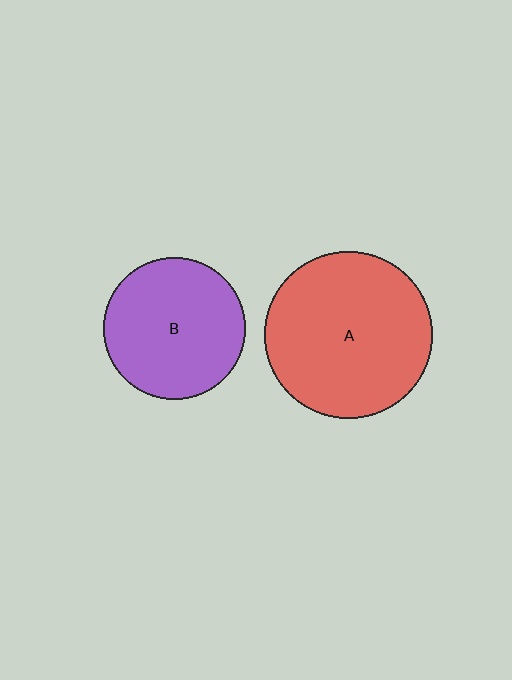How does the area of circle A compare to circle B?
Approximately 1.4 times.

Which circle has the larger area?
Circle A (red).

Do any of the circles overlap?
No, none of the circles overlap.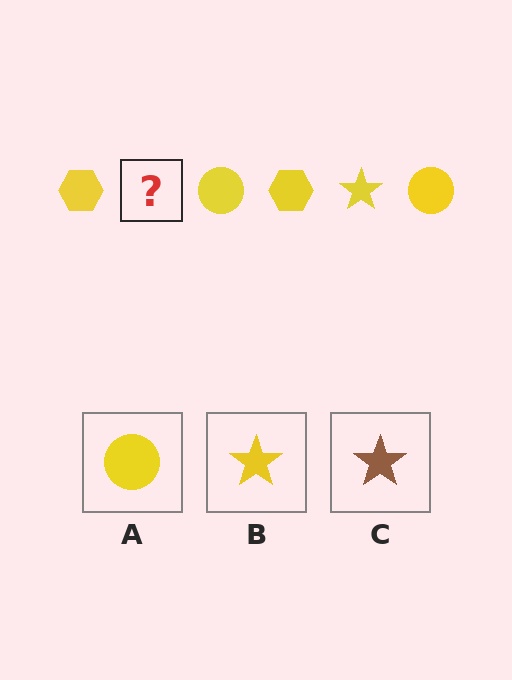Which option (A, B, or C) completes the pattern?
B.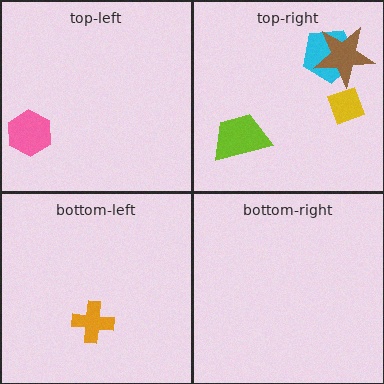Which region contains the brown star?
The top-right region.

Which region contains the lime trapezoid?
The top-right region.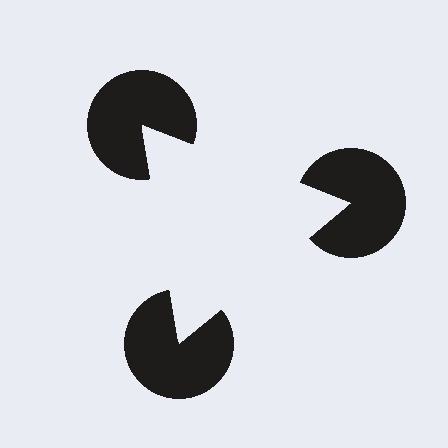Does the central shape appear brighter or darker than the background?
It typically appears slightly brighter than the background, even though no actual brightness change is drawn.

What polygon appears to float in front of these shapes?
An illusory triangle — its edges are inferred from the aligned wedge cuts in the pac-man discs, not physically drawn.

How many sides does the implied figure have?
3 sides.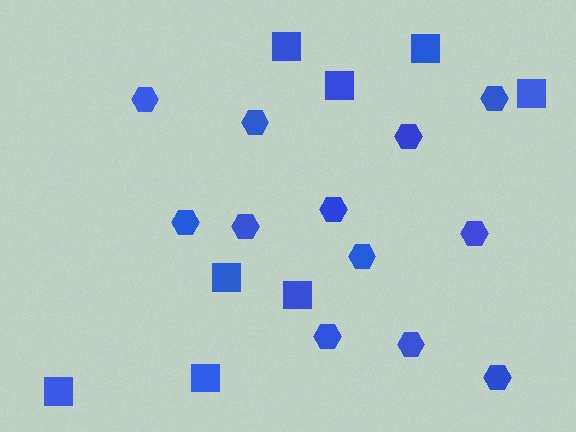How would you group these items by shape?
There are 2 groups: one group of hexagons (12) and one group of squares (8).